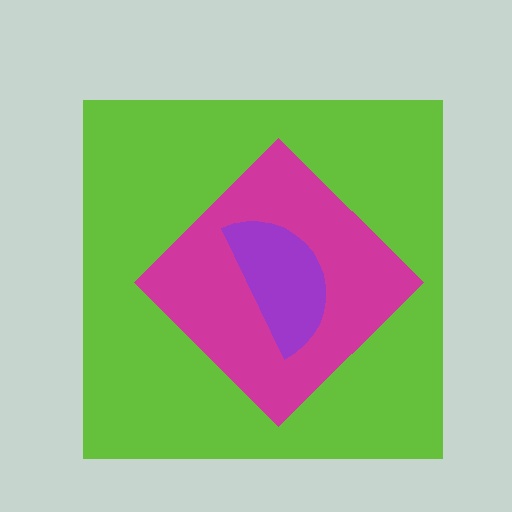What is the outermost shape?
The lime square.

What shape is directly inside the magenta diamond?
The purple semicircle.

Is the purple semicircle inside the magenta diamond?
Yes.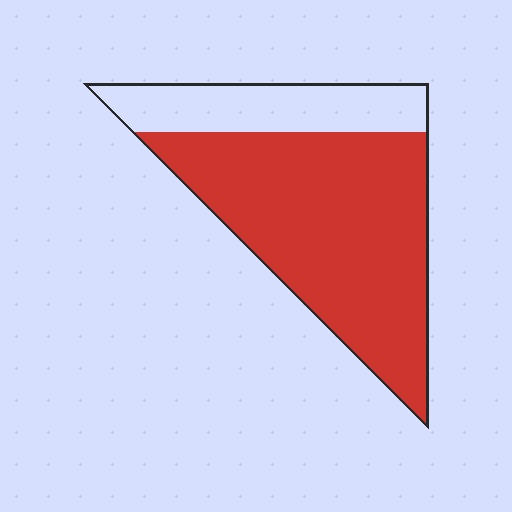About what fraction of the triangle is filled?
About three quarters (3/4).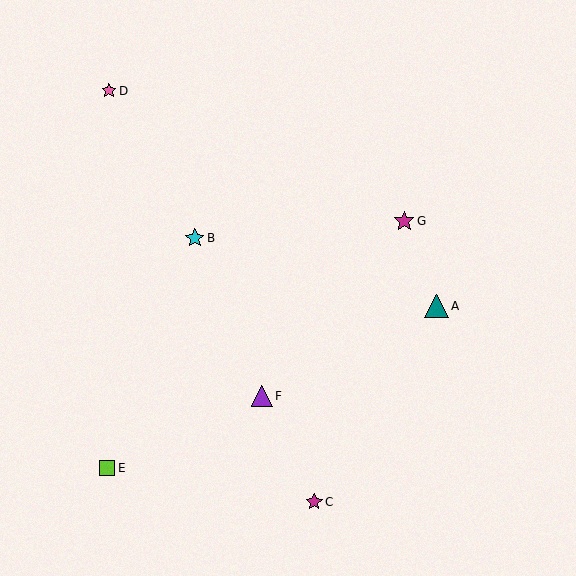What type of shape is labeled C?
Shape C is a magenta star.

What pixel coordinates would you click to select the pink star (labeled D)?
Click at (109, 91) to select the pink star D.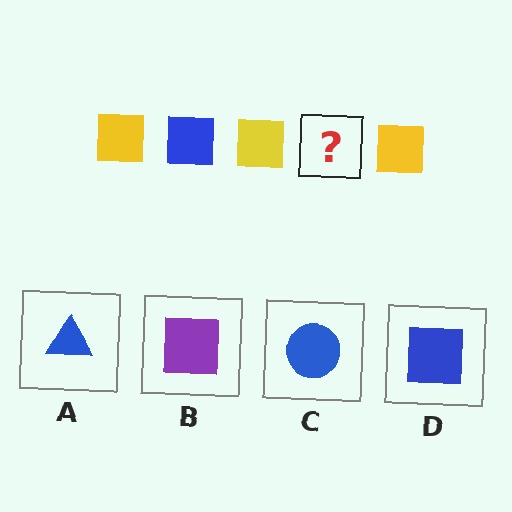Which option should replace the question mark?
Option D.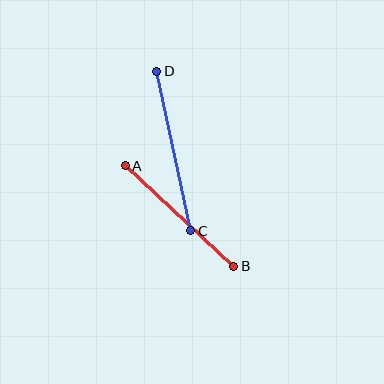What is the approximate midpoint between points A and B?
The midpoint is at approximately (179, 216) pixels.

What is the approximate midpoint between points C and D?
The midpoint is at approximately (174, 151) pixels.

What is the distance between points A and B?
The distance is approximately 148 pixels.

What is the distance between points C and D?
The distance is approximately 163 pixels.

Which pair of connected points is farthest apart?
Points C and D are farthest apart.